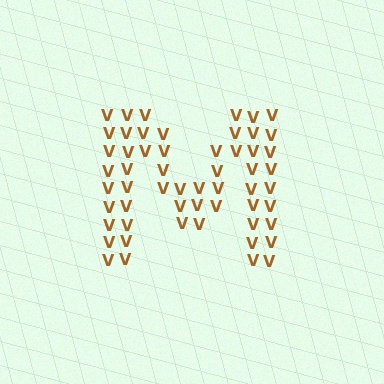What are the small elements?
The small elements are letter V's.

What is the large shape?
The large shape is the letter M.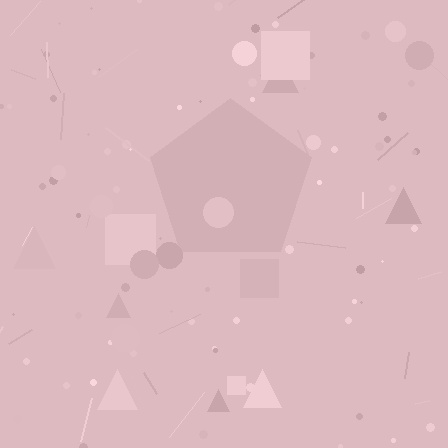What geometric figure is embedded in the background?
A pentagon is embedded in the background.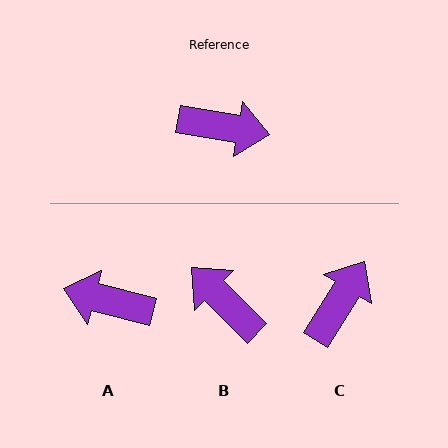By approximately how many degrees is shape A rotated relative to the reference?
Approximately 175 degrees counter-clockwise.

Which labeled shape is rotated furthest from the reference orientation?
A, about 175 degrees away.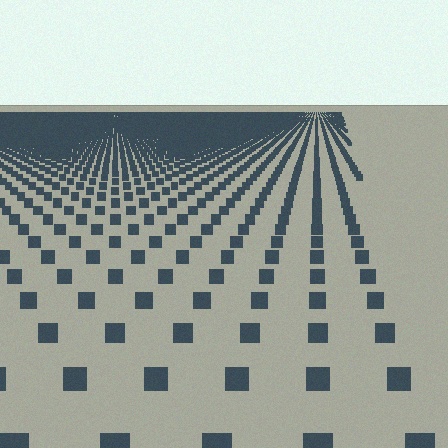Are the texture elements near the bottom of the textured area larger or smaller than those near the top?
Larger. Near the bottom, elements are closer to the viewer and appear at a bigger on-screen size.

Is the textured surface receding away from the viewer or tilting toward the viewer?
The surface is receding away from the viewer. Texture elements get smaller and denser toward the top.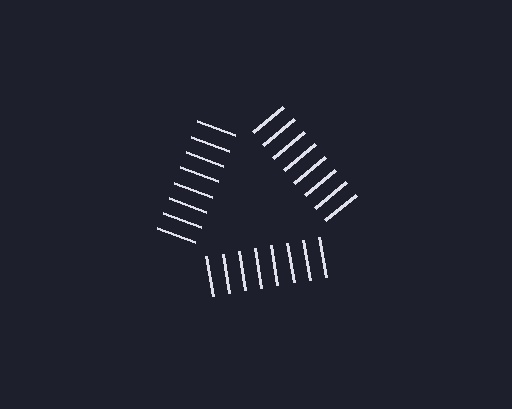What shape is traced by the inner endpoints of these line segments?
An illusory triangle — the line segments terminate on its edges but no continuous stroke is drawn.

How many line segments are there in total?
24 — 8 along each of the 3 edges.